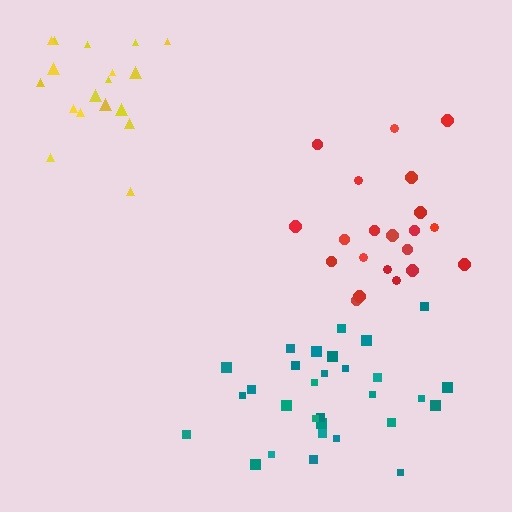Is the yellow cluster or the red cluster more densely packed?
Red.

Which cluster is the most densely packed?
Teal.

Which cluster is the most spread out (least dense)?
Yellow.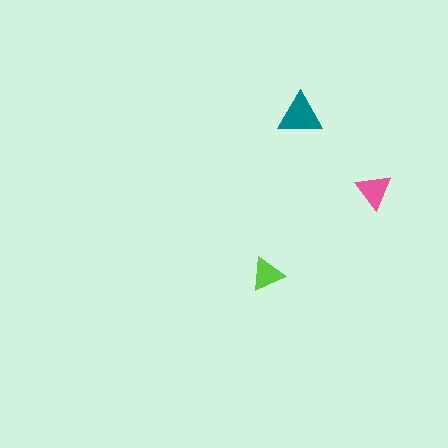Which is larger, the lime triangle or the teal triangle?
The teal one.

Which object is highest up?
The teal triangle is topmost.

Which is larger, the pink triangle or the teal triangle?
The teal one.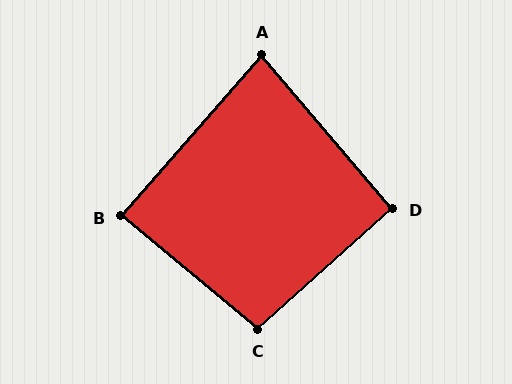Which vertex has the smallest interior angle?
A, at approximately 82 degrees.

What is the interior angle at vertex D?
Approximately 91 degrees (approximately right).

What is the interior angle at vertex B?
Approximately 89 degrees (approximately right).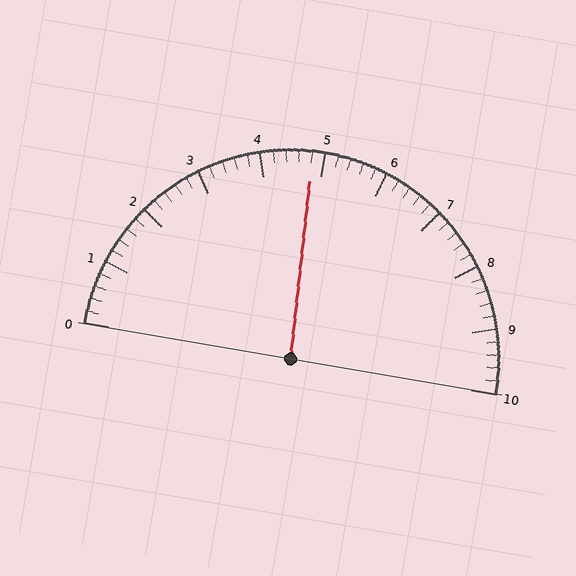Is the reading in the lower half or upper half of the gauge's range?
The reading is in the lower half of the range (0 to 10).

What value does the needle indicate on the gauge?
The needle indicates approximately 4.8.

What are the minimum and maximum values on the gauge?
The gauge ranges from 0 to 10.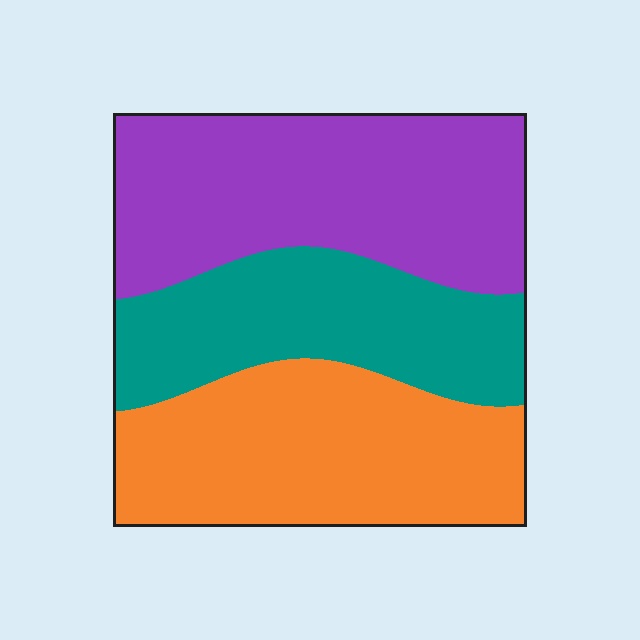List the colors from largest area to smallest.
From largest to smallest: purple, orange, teal.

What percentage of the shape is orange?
Orange covers 34% of the shape.